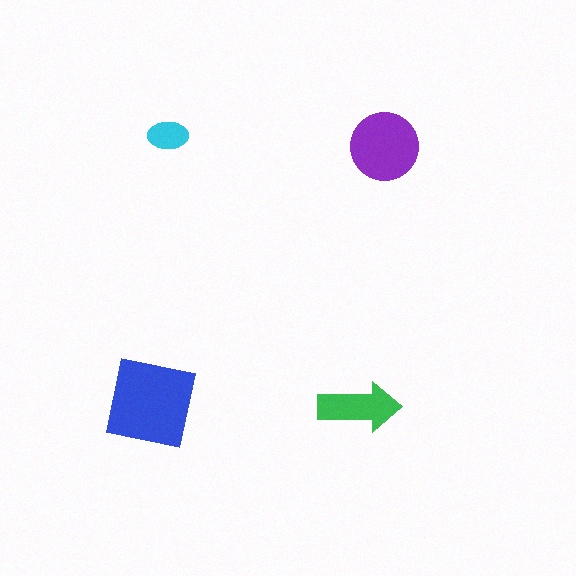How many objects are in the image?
There are 4 objects in the image.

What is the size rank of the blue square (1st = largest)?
1st.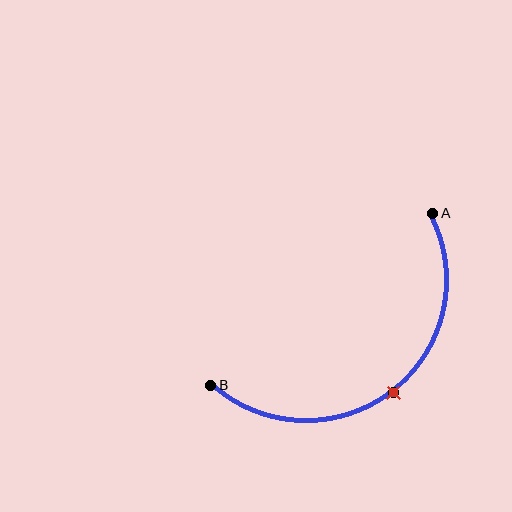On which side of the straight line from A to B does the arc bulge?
The arc bulges below and to the right of the straight line connecting A and B.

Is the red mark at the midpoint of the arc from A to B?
Yes. The red mark lies on the arc at equal arc-length from both A and B — it is the arc midpoint.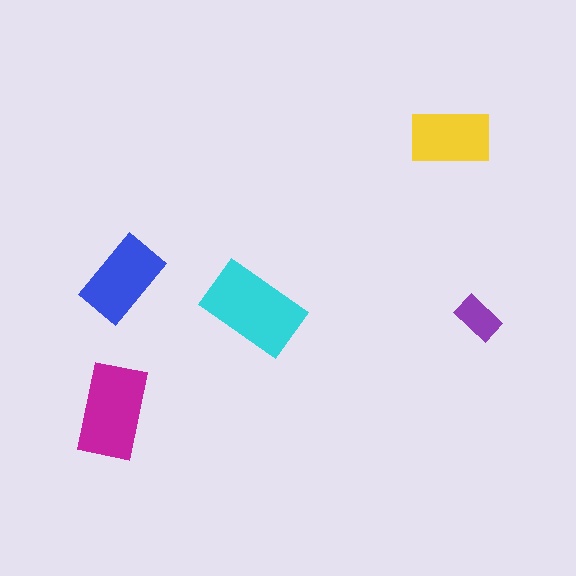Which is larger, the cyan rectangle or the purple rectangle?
The cyan one.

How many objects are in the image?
There are 5 objects in the image.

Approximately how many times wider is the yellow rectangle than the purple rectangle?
About 2 times wider.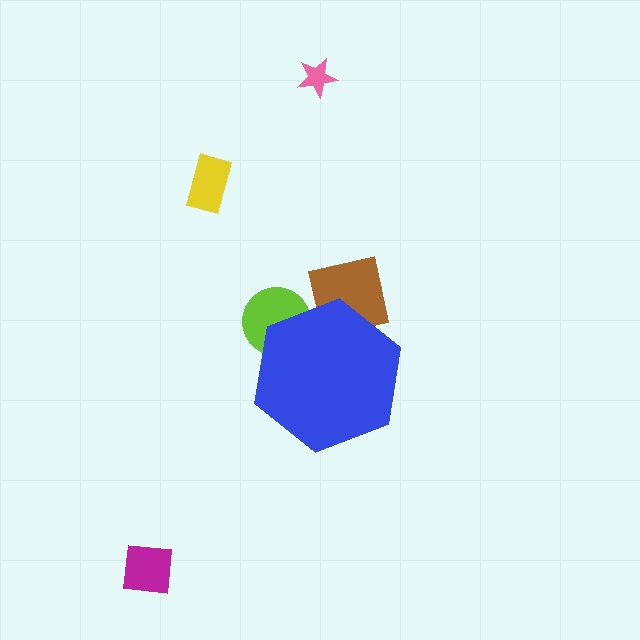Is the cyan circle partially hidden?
Yes, the cyan circle is partially hidden behind the blue hexagon.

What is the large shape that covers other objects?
A blue hexagon.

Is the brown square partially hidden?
Yes, the brown square is partially hidden behind the blue hexagon.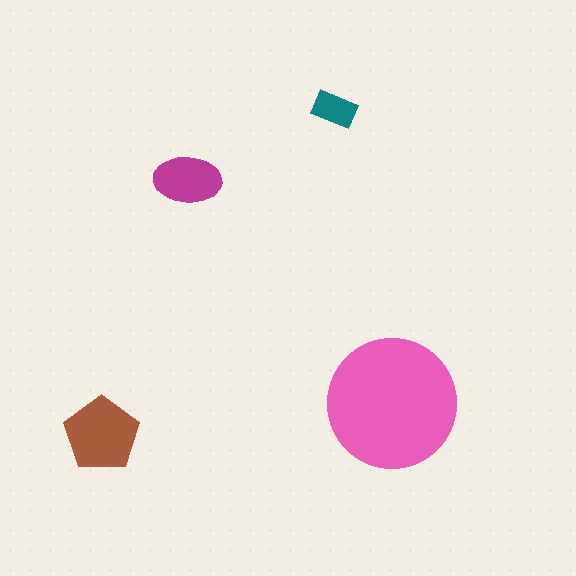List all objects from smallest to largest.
The teal rectangle, the magenta ellipse, the brown pentagon, the pink circle.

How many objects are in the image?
There are 4 objects in the image.